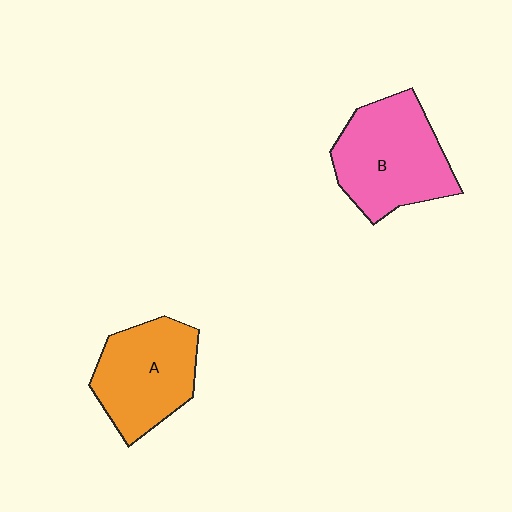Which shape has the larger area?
Shape B (pink).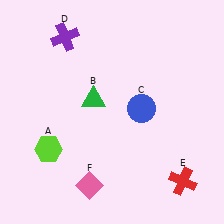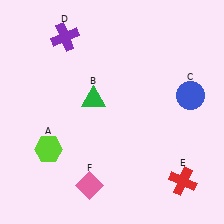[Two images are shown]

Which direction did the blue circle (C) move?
The blue circle (C) moved right.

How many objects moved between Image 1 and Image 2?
1 object moved between the two images.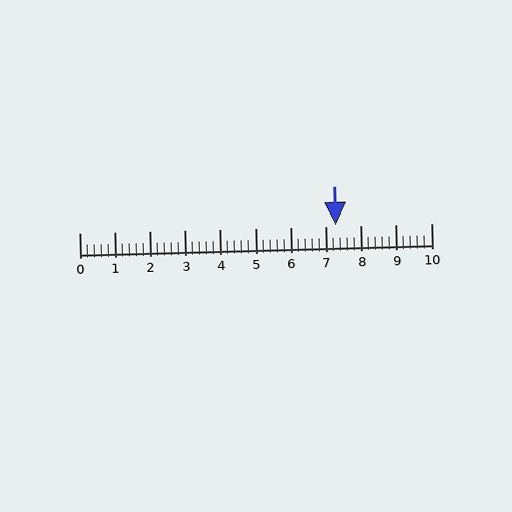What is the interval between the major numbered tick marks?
The major tick marks are spaced 1 units apart.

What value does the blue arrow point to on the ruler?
The blue arrow points to approximately 7.3.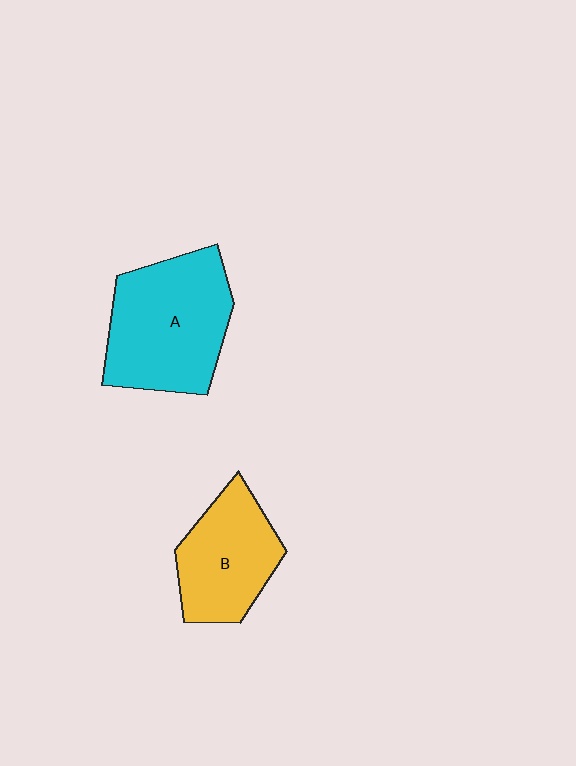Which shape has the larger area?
Shape A (cyan).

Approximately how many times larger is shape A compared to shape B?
Approximately 1.4 times.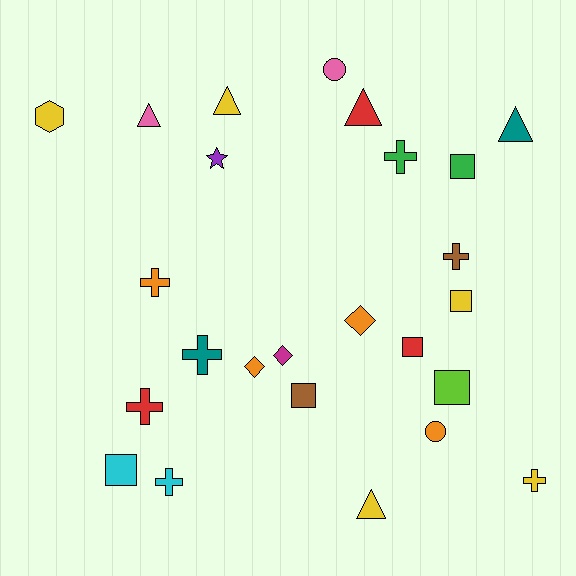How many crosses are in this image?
There are 7 crosses.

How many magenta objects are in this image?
There is 1 magenta object.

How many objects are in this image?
There are 25 objects.